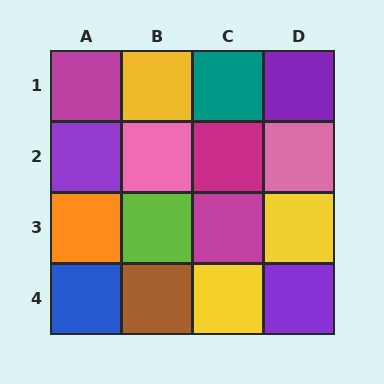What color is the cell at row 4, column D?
Purple.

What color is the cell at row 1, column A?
Magenta.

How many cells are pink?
2 cells are pink.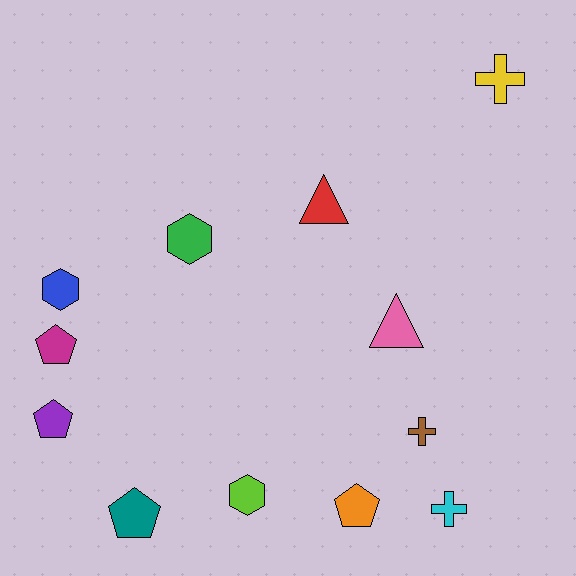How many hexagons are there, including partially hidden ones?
There are 3 hexagons.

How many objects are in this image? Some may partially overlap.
There are 12 objects.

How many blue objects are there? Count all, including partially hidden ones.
There is 1 blue object.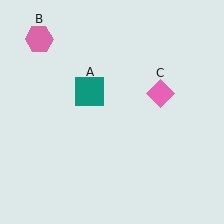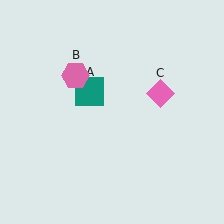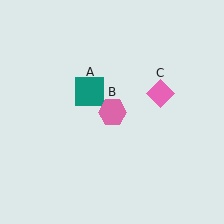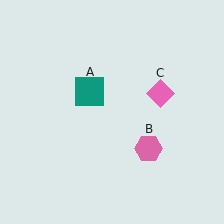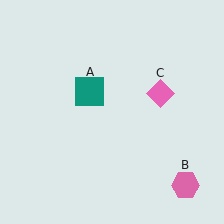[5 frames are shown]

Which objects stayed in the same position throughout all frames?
Teal square (object A) and pink diamond (object C) remained stationary.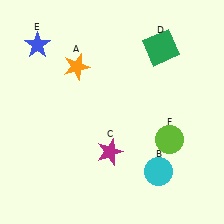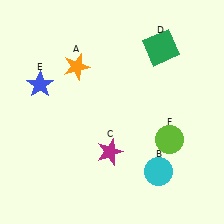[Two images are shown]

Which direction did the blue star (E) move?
The blue star (E) moved down.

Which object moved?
The blue star (E) moved down.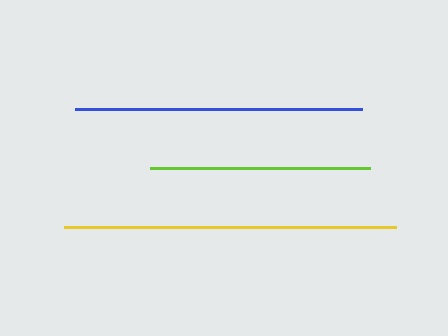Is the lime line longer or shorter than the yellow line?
The yellow line is longer than the lime line.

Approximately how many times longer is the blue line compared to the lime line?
The blue line is approximately 1.3 times the length of the lime line.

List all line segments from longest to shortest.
From longest to shortest: yellow, blue, lime.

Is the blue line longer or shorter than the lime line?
The blue line is longer than the lime line.